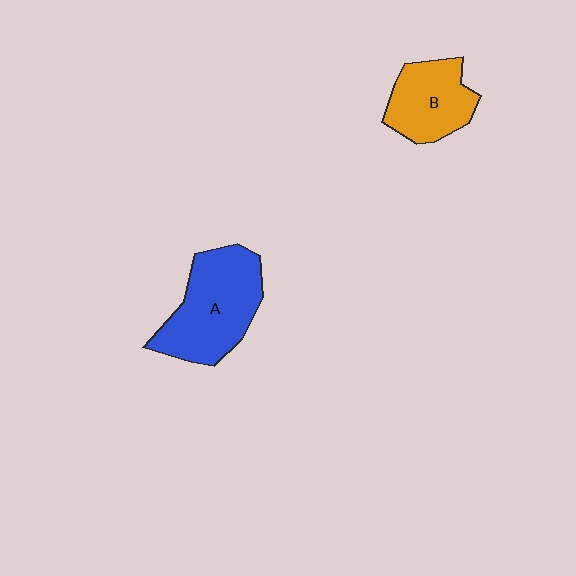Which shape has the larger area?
Shape A (blue).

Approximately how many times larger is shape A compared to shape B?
Approximately 1.5 times.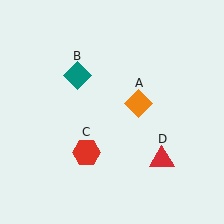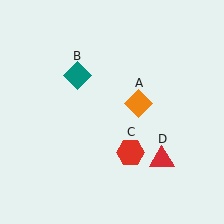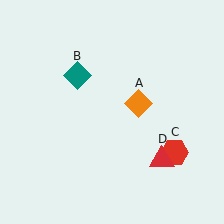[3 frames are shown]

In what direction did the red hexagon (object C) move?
The red hexagon (object C) moved right.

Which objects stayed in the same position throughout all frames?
Orange diamond (object A) and teal diamond (object B) and red triangle (object D) remained stationary.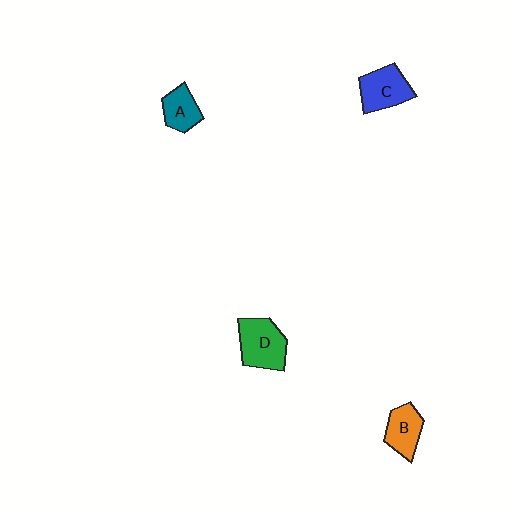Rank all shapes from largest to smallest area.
From largest to smallest: D (green), C (blue), B (orange), A (teal).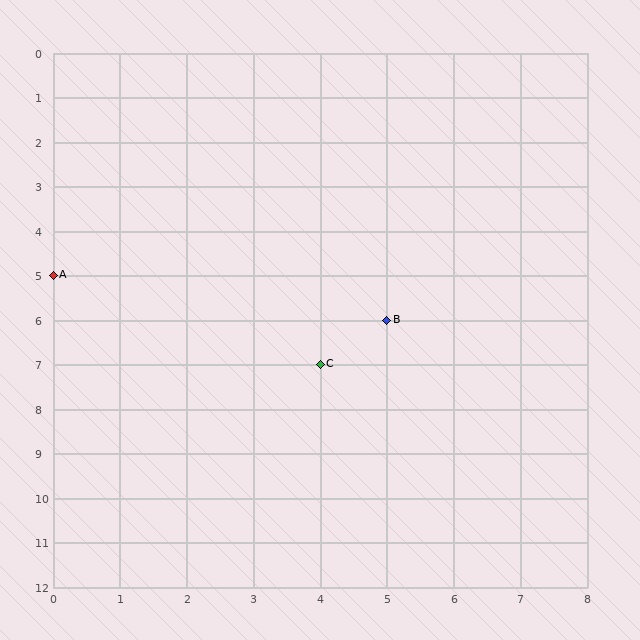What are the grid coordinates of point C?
Point C is at grid coordinates (4, 7).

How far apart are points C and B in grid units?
Points C and B are 1 column and 1 row apart (about 1.4 grid units diagonally).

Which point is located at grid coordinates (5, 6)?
Point B is at (5, 6).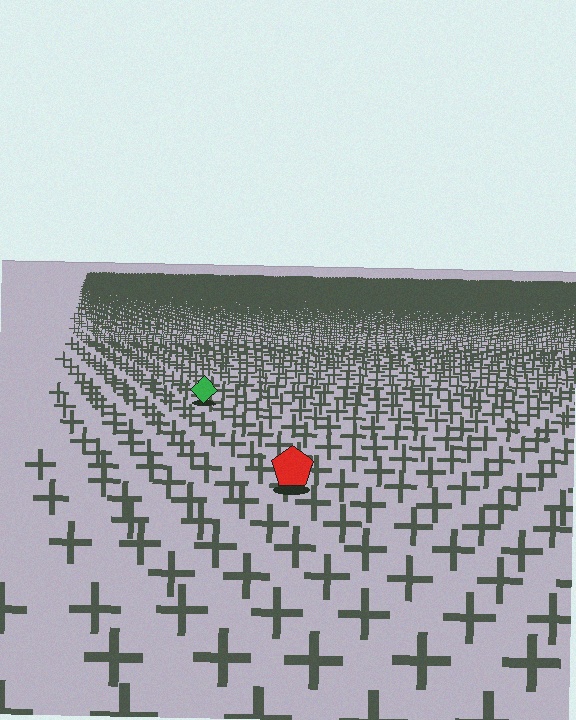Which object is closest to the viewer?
The red pentagon is closest. The texture marks near it are larger and more spread out.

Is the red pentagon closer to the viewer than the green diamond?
Yes. The red pentagon is closer — you can tell from the texture gradient: the ground texture is coarser near it.